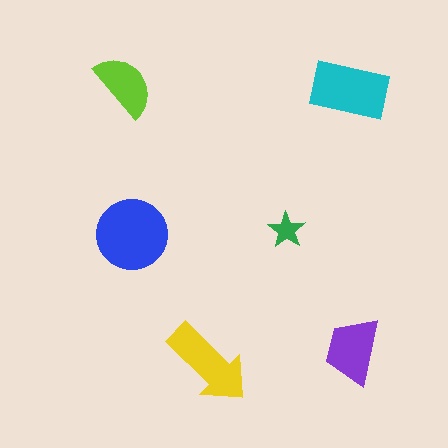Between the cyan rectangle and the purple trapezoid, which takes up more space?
The cyan rectangle.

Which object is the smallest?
The green star.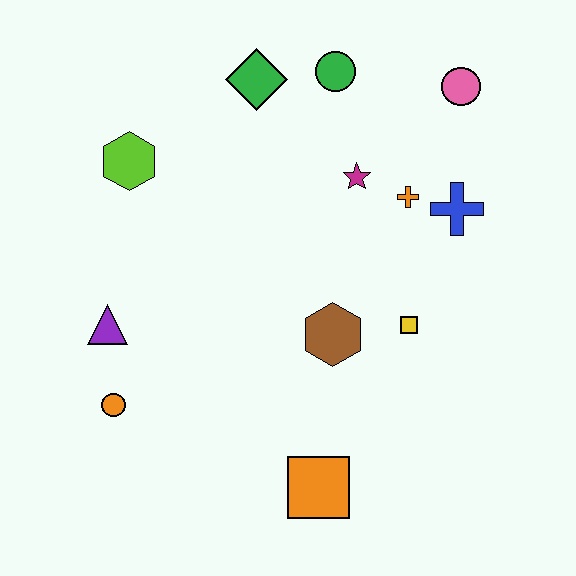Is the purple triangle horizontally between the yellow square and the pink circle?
No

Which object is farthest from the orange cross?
The orange circle is farthest from the orange cross.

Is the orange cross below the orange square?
No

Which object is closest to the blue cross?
The orange cross is closest to the blue cross.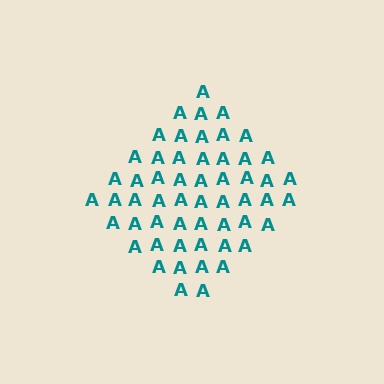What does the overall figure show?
The overall figure shows a diamond.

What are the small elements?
The small elements are letter A's.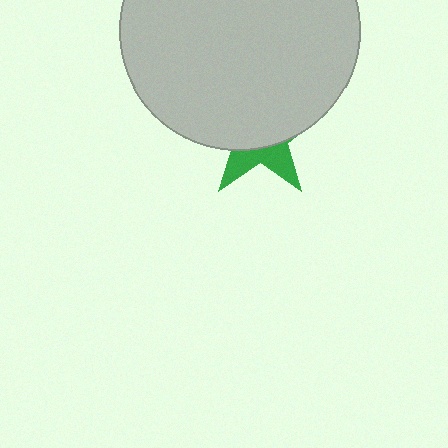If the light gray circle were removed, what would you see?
You would see the complete green star.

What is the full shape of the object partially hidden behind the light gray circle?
The partially hidden object is a green star.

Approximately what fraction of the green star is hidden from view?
Roughly 69% of the green star is hidden behind the light gray circle.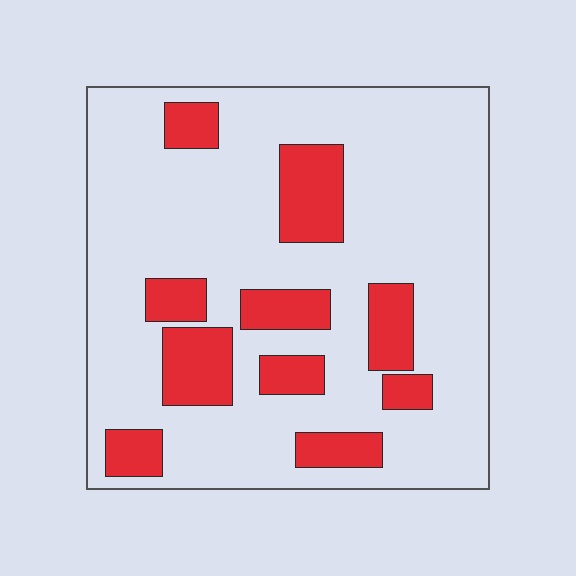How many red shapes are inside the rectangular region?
10.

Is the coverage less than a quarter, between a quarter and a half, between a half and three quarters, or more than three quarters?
Less than a quarter.